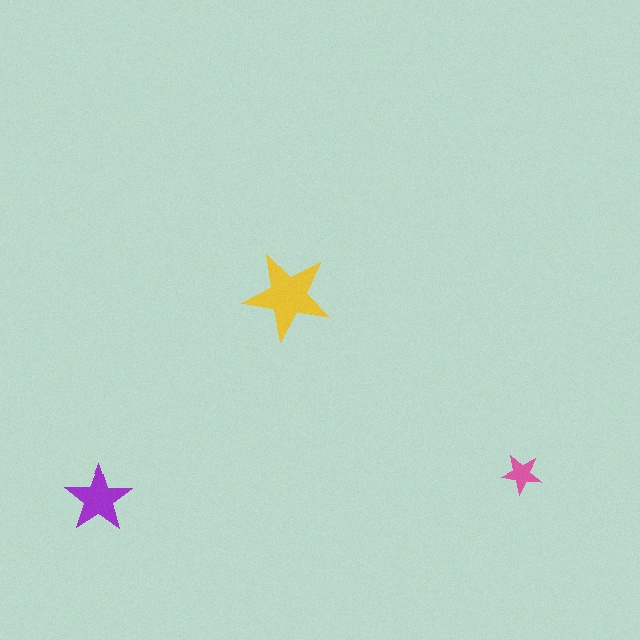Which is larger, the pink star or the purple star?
The purple one.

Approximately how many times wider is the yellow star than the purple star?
About 1.5 times wider.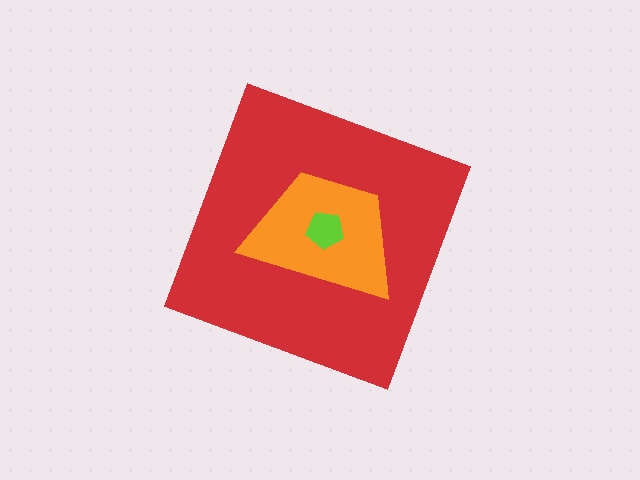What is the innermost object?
The lime pentagon.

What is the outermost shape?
The red diamond.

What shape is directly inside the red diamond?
The orange trapezoid.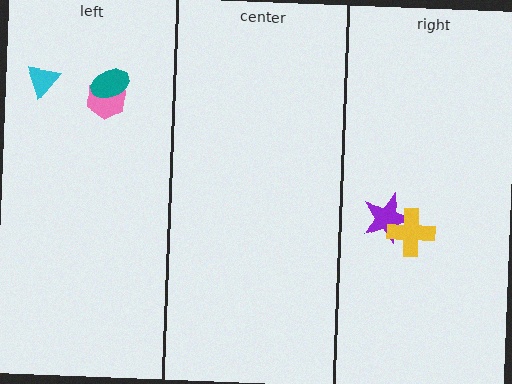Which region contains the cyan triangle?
The left region.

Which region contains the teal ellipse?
The left region.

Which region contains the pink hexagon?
The left region.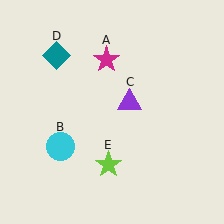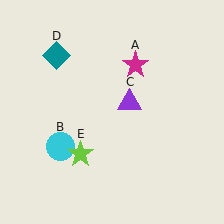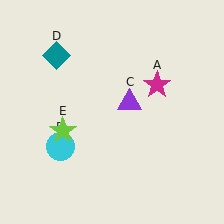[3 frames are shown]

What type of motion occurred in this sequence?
The magenta star (object A), lime star (object E) rotated clockwise around the center of the scene.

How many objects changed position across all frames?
2 objects changed position: magenta star (object A), lime star (object E).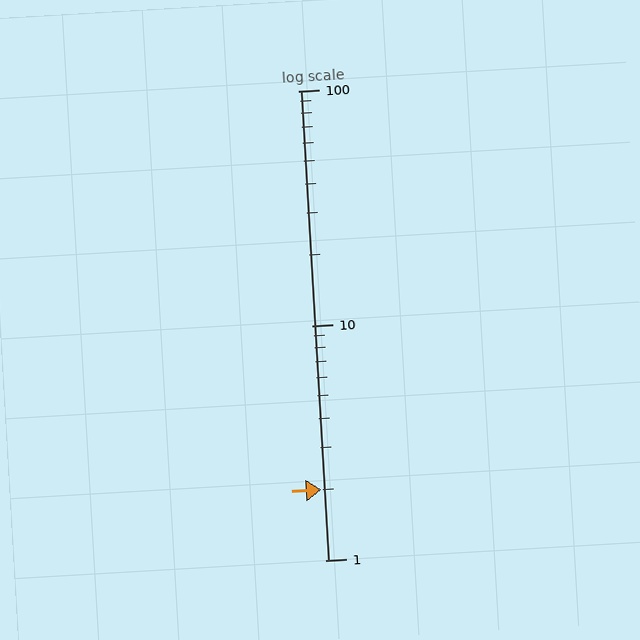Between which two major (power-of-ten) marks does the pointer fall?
The pointer is between 1 and 10.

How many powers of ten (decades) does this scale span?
The scale spans 2 decades, from 1 to 100.